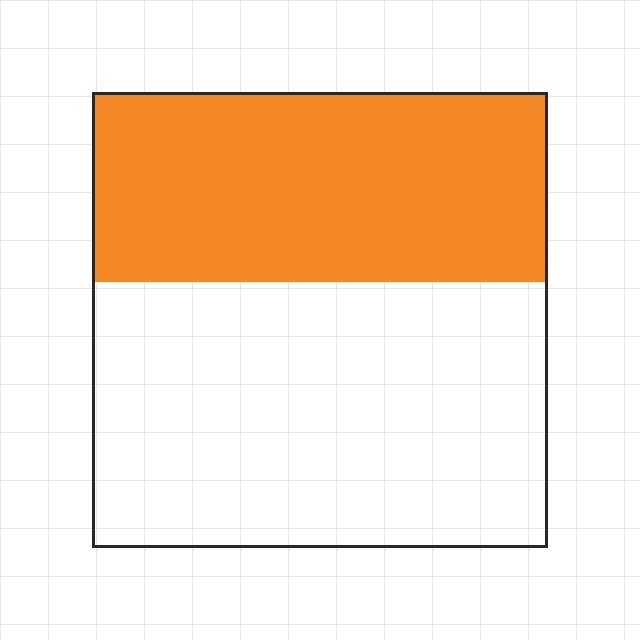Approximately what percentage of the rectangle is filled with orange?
Approximately 40%.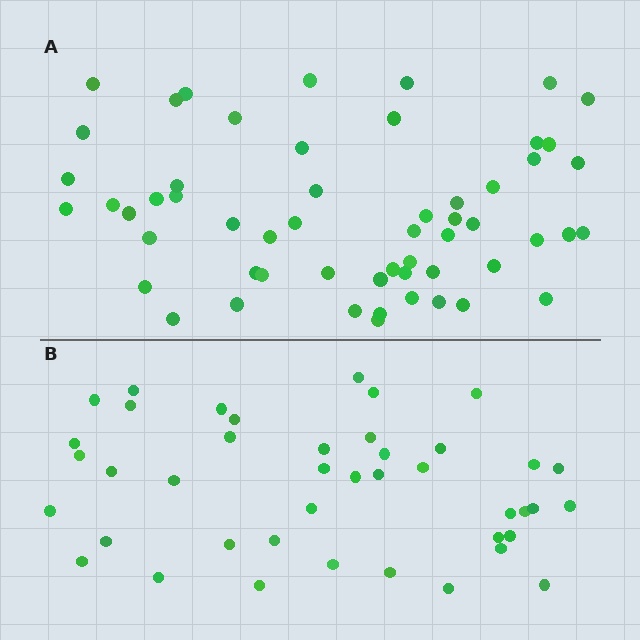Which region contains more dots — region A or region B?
Region A (the top region) has more dots.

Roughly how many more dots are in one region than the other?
Region A has approximately 15 more dots than region B.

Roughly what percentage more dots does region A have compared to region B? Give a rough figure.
About 35% more.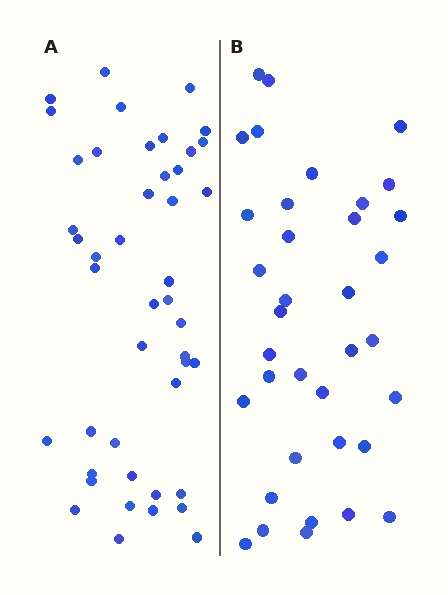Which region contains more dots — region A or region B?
Region A (the left region) has more dots.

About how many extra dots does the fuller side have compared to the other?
Region A has roughly 8 or so more dots than region B.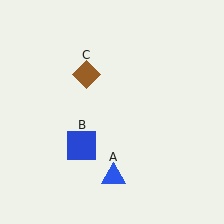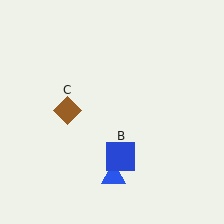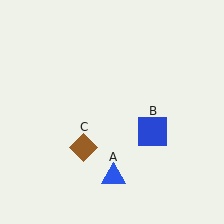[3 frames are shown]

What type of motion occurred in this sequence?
The blue square (object B), brown diamond (object C) rotated counterclockwise around the center of the scene.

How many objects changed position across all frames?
2 objects changed position: blue square (object B), brown diamond (object C).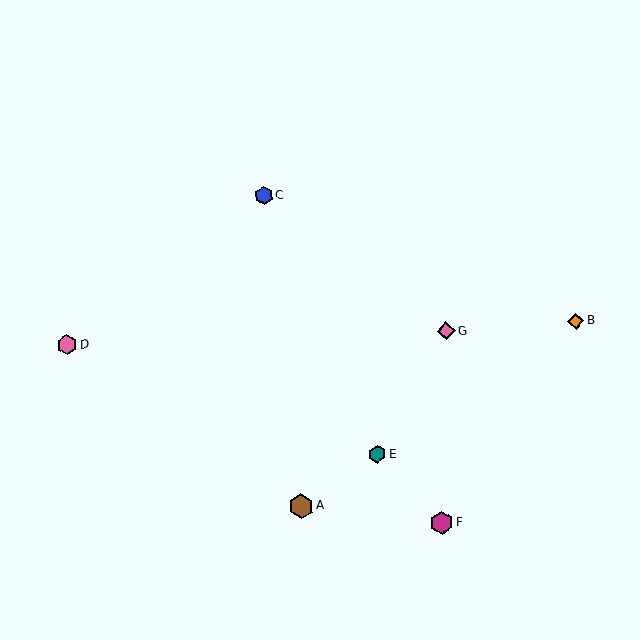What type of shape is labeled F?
Shape F is a magenta hexagon.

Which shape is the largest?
The brown hexagon (labeled A) is the largest.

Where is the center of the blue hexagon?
The center of the blue hexagon is at (264, 196).